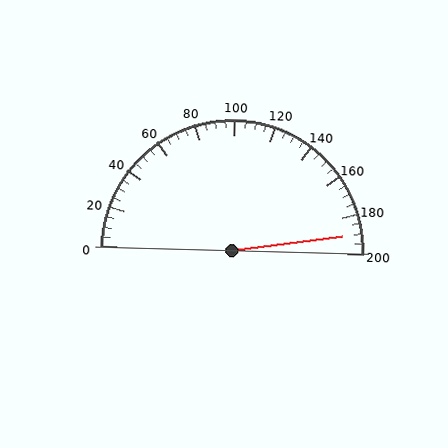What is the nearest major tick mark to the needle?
The nearest major tick mark is 200.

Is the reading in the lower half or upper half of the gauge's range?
The reading is in the upper half of the range (0 to 200).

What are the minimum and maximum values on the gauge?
The gauge ranges from 0 to 200.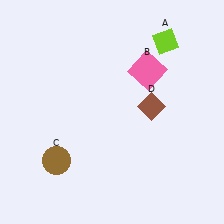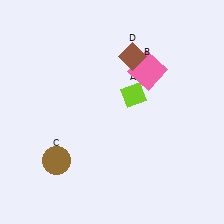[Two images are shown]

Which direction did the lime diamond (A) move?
The lime diamond (A) moved down.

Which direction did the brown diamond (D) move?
The brown diamond (D) moved up.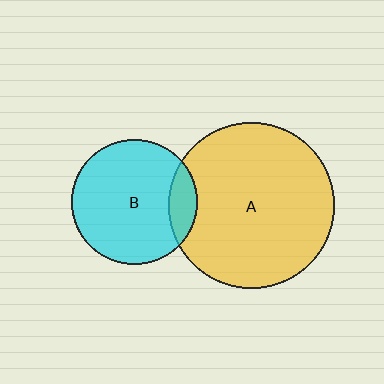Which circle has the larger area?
Circle A (yellow).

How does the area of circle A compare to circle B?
Approximately 1.7 times.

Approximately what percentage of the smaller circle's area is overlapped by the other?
Approximately 15%.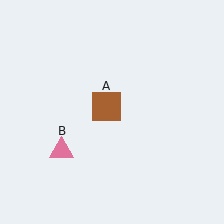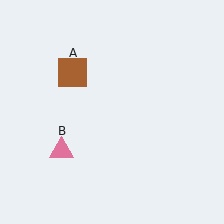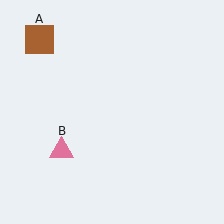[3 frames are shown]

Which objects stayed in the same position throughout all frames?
Pink triangle (object B) remained stationary.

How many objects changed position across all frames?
1 object changed position: brown square (object A).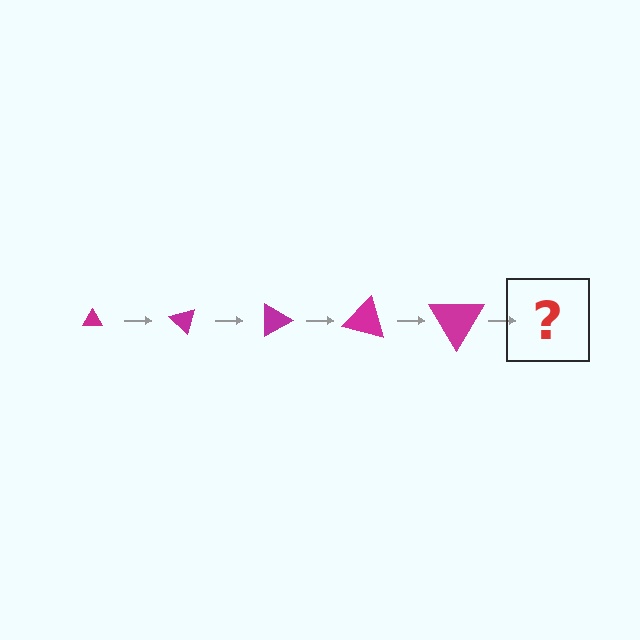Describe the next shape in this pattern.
It should be a triangle, larger than the previous one and rotated 225 degrees from the start.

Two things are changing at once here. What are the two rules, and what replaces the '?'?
The two rules are that the triangle grows larger each step and it rotates 45 degrees each step. The '?' should be a triangle, larger than the previous one and rotated 225 degrees from the start.